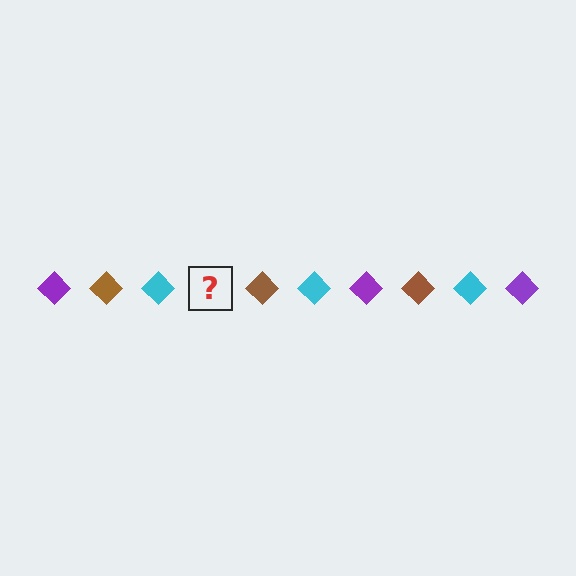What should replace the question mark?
The question mark should be replaced with a purple diamond.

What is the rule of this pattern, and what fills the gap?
The rule is that the pattern cycles through purple, brown, cyan diamonds. The gap should be filled with a purple diamond.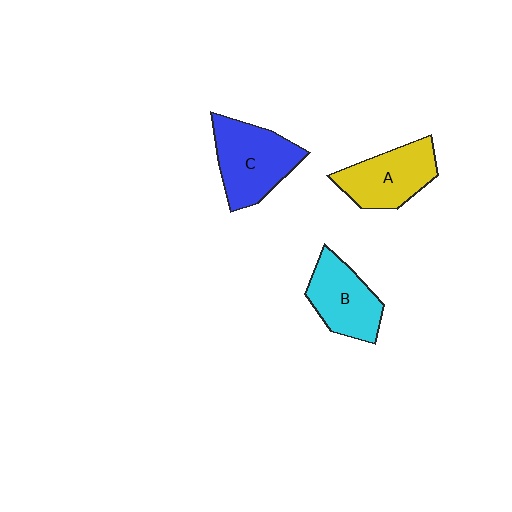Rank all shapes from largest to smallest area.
From largest to smallest: C (blue), A (yellow), B (cyan).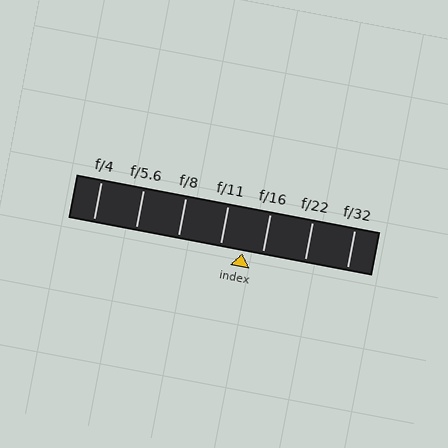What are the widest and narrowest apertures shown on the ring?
The widest aperture shown is f/4 and the narrowest is f/32.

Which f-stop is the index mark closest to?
The index mark is closest to f/16.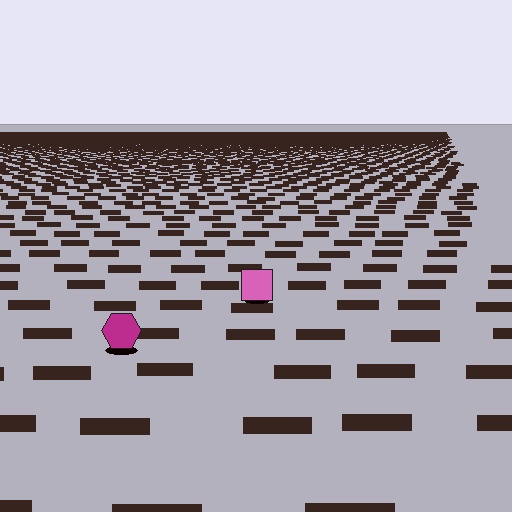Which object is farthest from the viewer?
The pink square is farthest from the viewer. It appears smaller and the ground texture around it is denser.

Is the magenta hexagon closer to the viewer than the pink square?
Yes. The magenta hexagon is closer — you can tell from the texture gradient: the ground texture is coarser near it.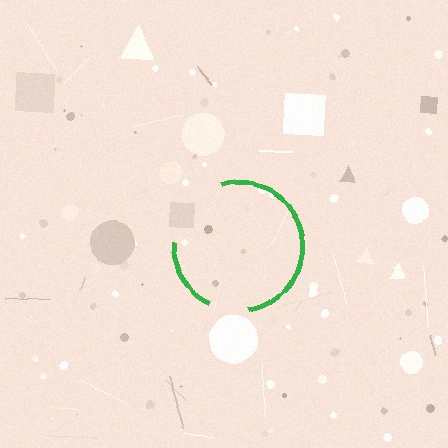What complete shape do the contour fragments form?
The contour fragments form a circle.